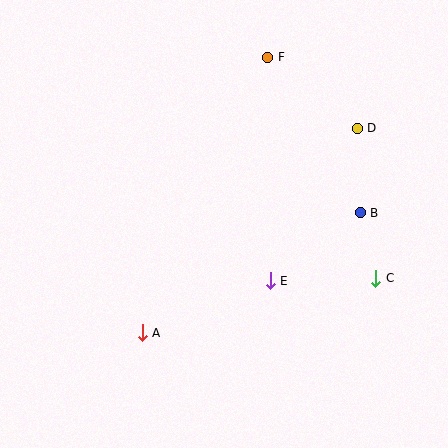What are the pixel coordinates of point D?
Point D is at (357, 128).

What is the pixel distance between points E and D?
The distance between E and D is 176 pixels.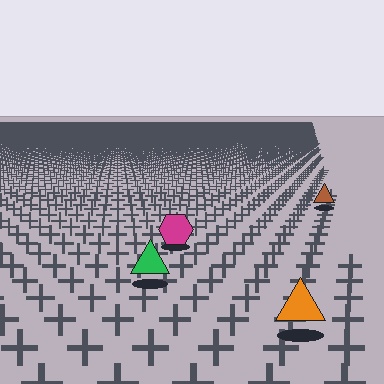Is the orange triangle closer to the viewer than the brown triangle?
Yes. The orange triangle is closer — you can tell from the texture gradient: the ground texture is coarser near it.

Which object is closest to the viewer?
The orange triangle is closest. The texture marks near it are larger and more spread out.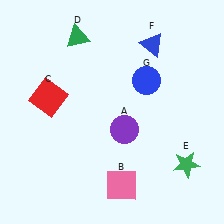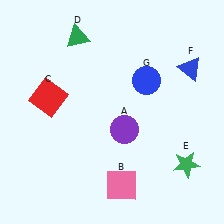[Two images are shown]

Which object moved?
The blue triangle (F) moved right.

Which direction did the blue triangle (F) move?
The blue triangle (F) moved right.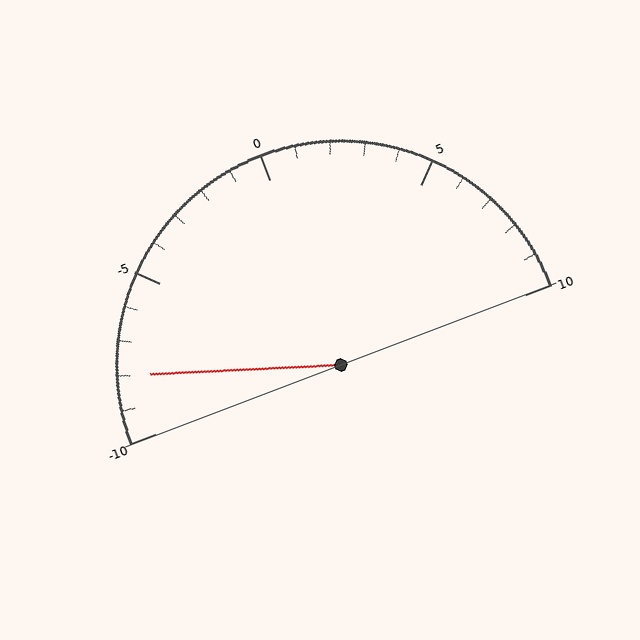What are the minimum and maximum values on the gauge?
The gauge ranges from -10 to 10.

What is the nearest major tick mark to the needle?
The nearest major tick mark is -10.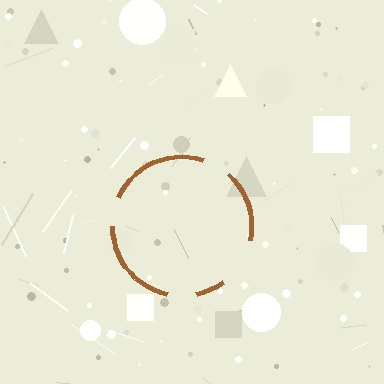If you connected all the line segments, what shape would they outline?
They would outline a circle.